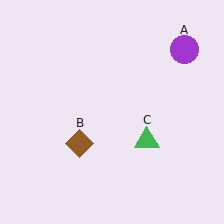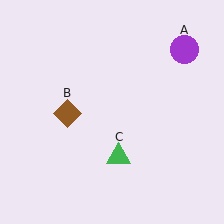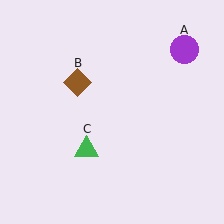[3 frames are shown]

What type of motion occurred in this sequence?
The brown diamond (object B), green triangle (object C) rotated clockwise around the center of the scene.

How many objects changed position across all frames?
2 objects changed position: brown diamond (object B), green triangle (object C).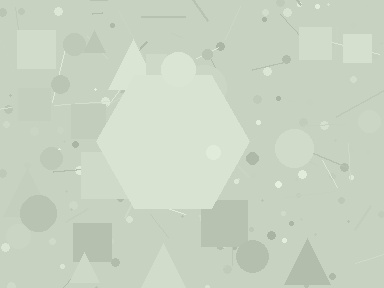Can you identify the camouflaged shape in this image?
The camouflaged shape is a hexagon.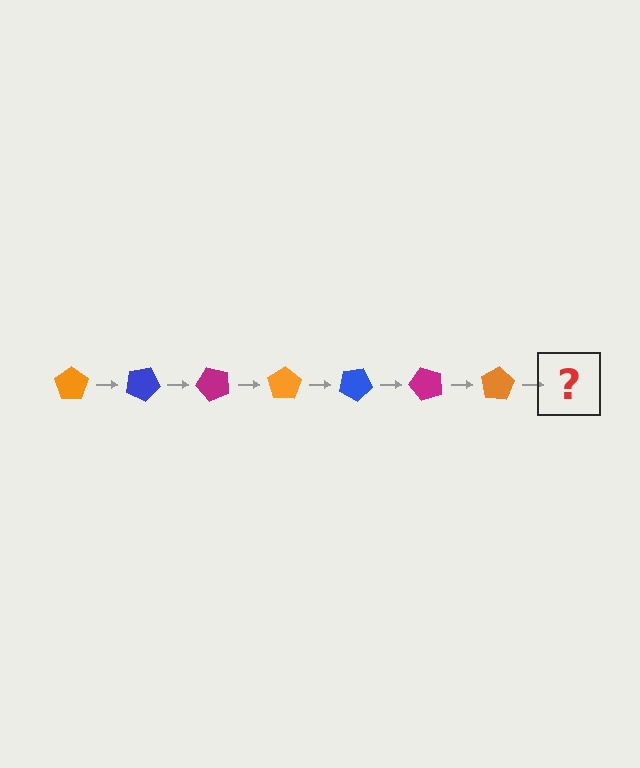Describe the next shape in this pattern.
It should be a blue pentagon, rotated 175 degrees from the start.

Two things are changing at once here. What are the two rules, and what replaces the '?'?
The two rules are that it rotates 25 degrees each step and the color cycles through orange, blue, and magenta. The '?' should be a blue pentagon, rotated 175 degrees from the start.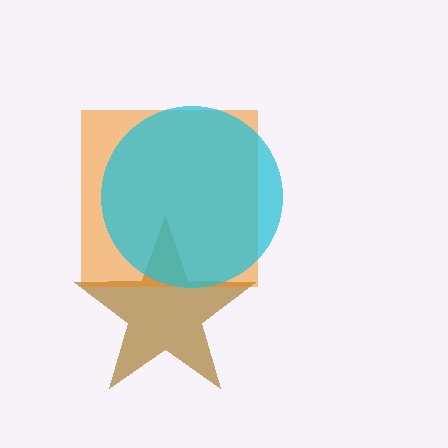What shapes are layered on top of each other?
The layered shapes are: a brown star, an orange square, a cyan circle.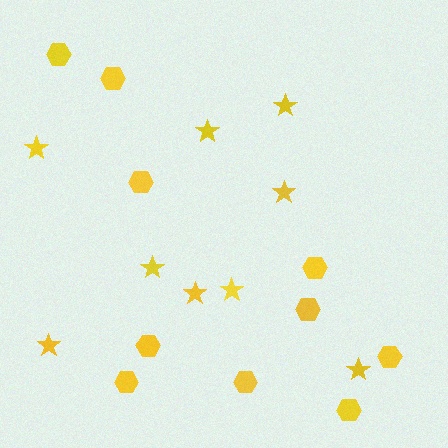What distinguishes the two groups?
There are 2 groups: one group of stars (9) and one group of hexagons (10).